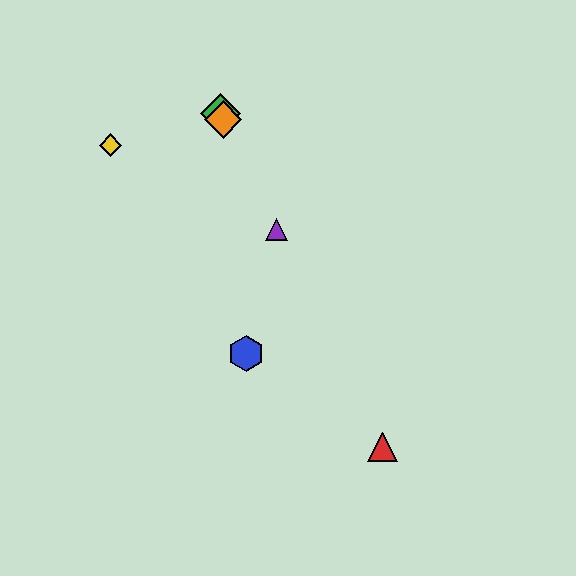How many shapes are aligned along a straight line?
4 shapes (the red triangle, the green diamond, the purple triangle, the orange diamond) are aligned along a straight line.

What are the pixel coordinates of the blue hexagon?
The blue hexagon is at (246, 353).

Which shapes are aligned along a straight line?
The red triangle, the green diamond, the purple triangle, the orange diamond are aligned along a straight line.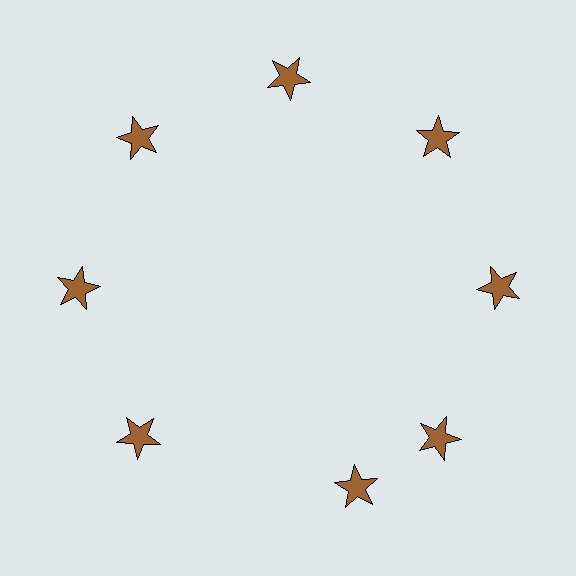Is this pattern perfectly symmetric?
No. The 8 brown stars are arranged in a ring, but one element near the 6 o'clock position is rotated out of alignment along the ring, breaking the 8-fold rotational symmetry.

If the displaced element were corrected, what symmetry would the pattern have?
It would have 8-fold rotational symmetry — the pattern would map onto itself every 45 degrees.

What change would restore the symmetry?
The symmetry would be restored by rotating it back into even spacing with its neighbors so that all 8 stars sit at equal angles and equal distance from the center.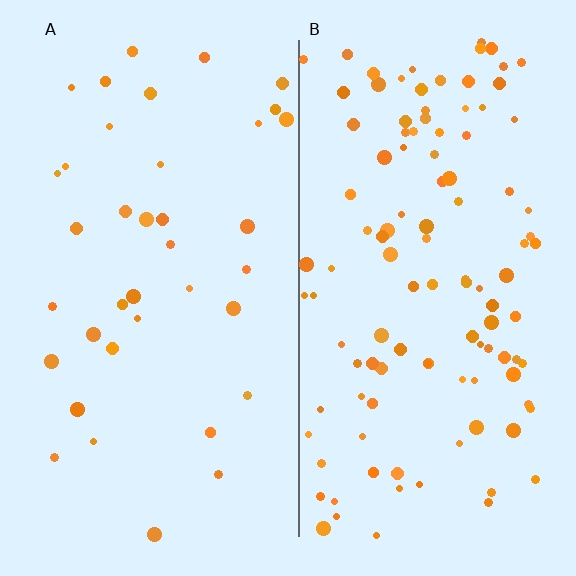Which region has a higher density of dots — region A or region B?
B (the right).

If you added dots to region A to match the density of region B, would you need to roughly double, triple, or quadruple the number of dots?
Approximately triple.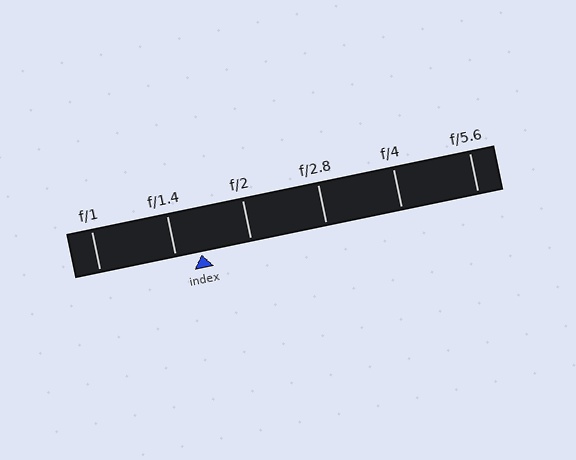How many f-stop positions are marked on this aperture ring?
There are 6 f-stop positions marked.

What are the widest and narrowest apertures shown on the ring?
The widest aperture shown is f/1 and the narrowest is f/5.6.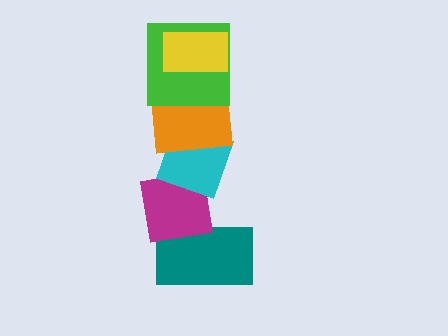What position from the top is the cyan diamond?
The cyan diamond is 4th from the top.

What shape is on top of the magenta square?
The cyan diamond is on top of the magenta square.